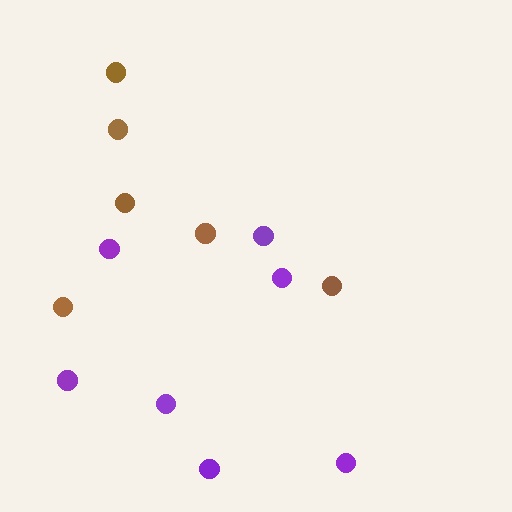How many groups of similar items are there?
There are 2 groups: one group of purple circles (7) and one group of brown circles (6).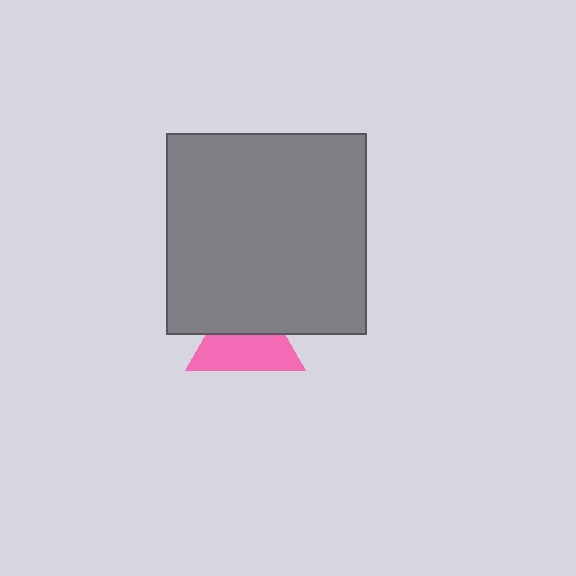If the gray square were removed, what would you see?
You would see the complete pink triangle.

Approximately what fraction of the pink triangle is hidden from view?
Roughly 44% of the pink triangle is hidden behind the gray square.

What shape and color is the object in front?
The object in front is a gray square.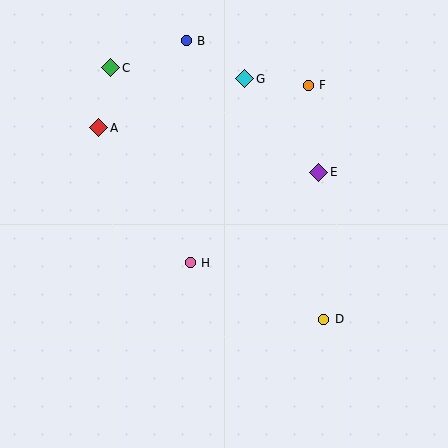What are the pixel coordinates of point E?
Point E is at (319, 172).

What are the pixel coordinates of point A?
Point A is at (99, 128).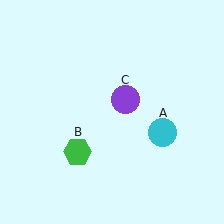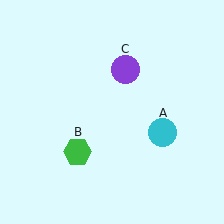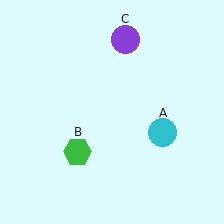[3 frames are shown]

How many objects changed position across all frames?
1 object changed position: purple circle (object C).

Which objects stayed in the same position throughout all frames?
Cyan circle (object A) and green hexagon (object B) remained stationary.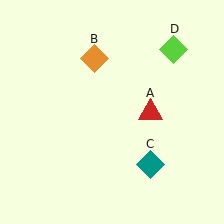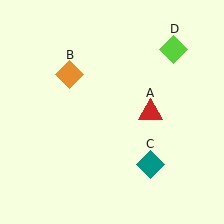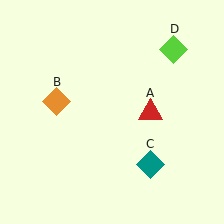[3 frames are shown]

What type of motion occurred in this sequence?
The orange diamond (object B) rotated counterclockwise around the center of the scene.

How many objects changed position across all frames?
1 object changed position: orange diamond (object B).